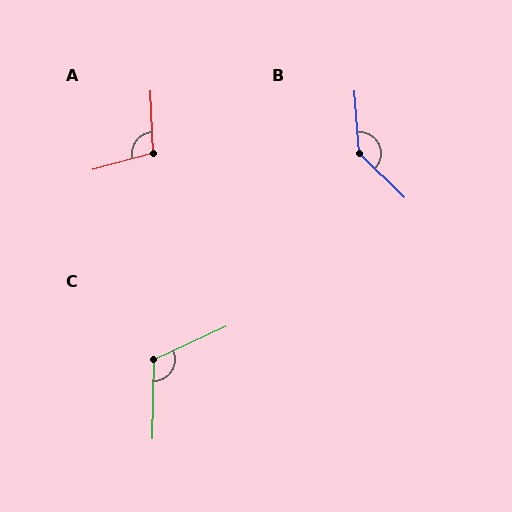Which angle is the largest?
B, at approximately 138 degrees.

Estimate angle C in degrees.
Approximately 116 degrees.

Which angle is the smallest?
A, at approximately 104 degrees.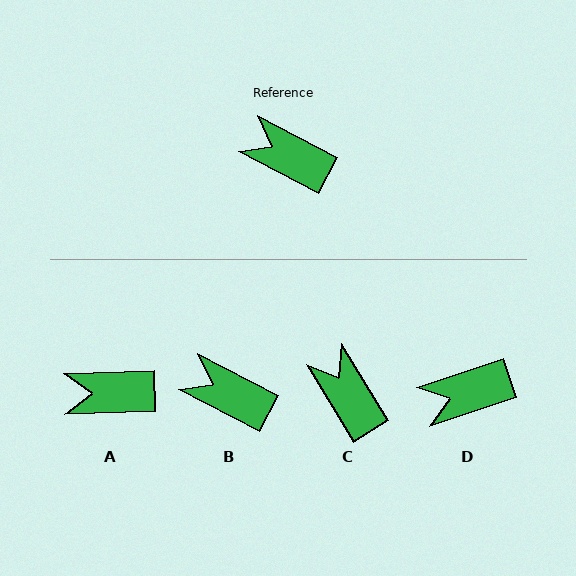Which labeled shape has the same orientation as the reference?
B.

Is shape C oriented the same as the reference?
No, it is off by about 31 degrees.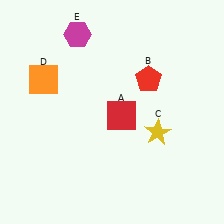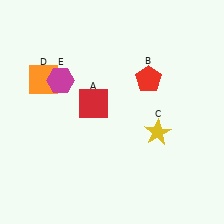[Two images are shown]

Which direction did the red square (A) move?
The red square (A) moved left.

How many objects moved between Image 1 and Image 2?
2 objects moved between the two images.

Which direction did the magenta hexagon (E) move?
The magenta hexagon (E) moved down.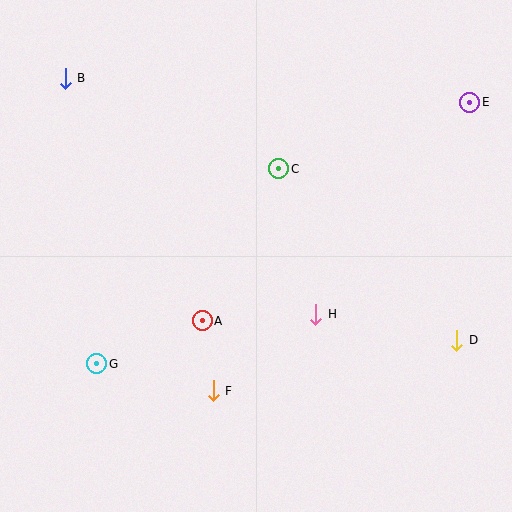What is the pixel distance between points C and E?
The distance between C and E is 202 pixels.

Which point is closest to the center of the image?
Point H at (316, 314) is closest to the center.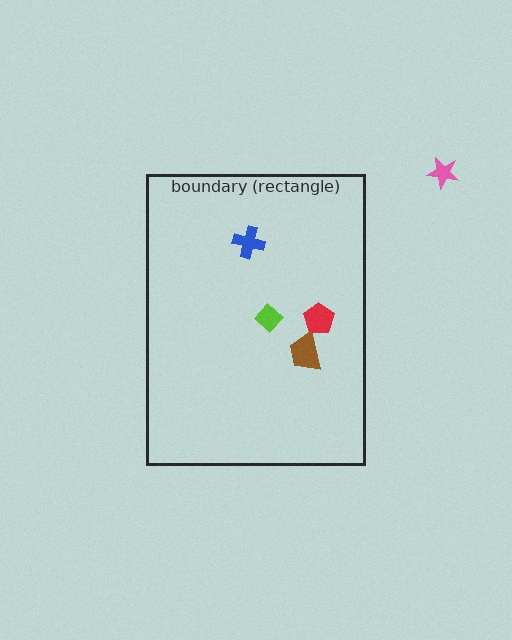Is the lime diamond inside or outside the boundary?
Inside.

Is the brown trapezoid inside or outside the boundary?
Inside.